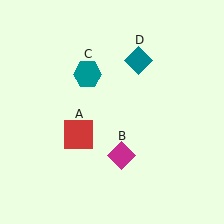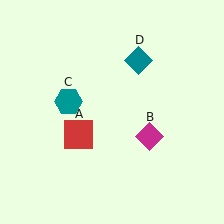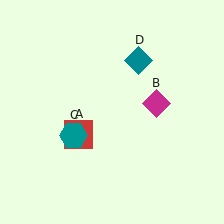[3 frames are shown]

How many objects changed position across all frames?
2 objects changed position: magenta diamond (object B), teal hexagon (object C).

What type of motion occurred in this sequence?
The magenta diamond (object B), teal hexagon (object C) rotated counterclockwise around the center of the scene.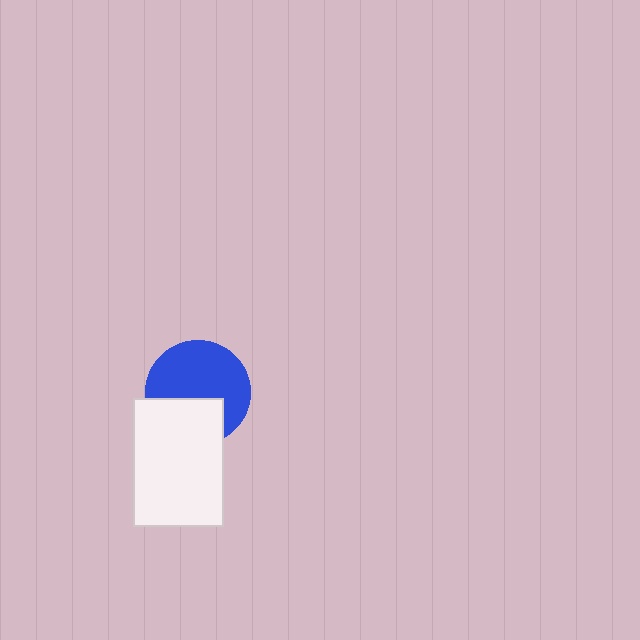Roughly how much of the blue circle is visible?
About half of it is visible (roughly 65%).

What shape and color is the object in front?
The object in front is a white rectangle.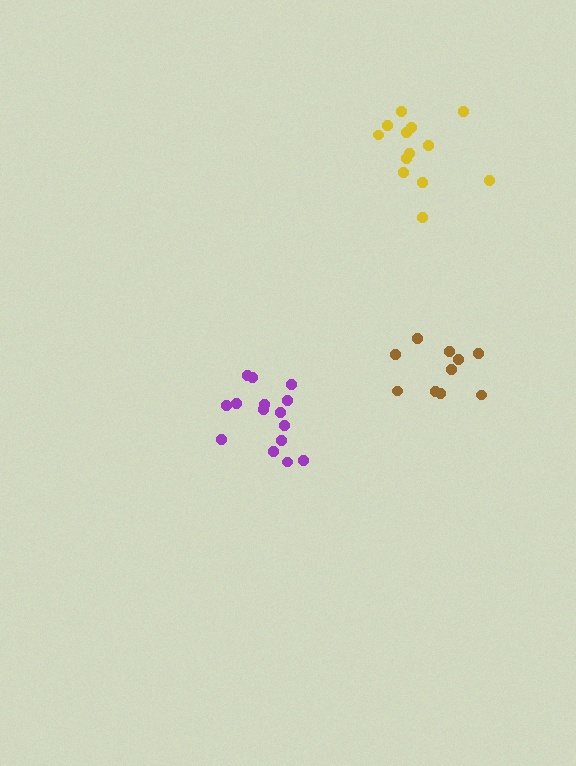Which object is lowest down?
The purple cluster is bottommost.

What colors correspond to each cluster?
The clusters are colored: brown, purple, yellow.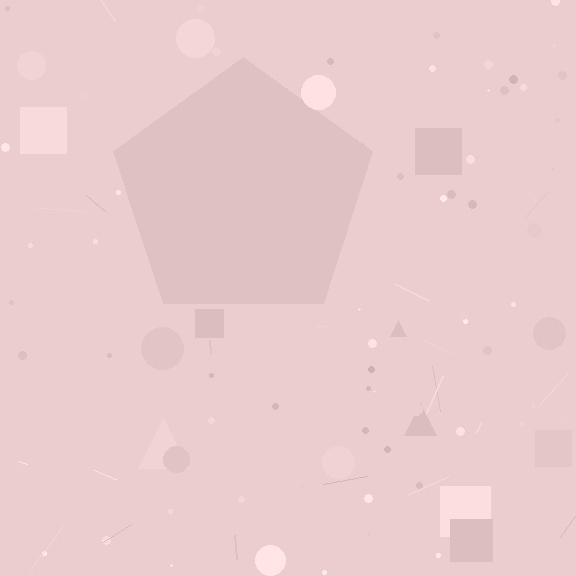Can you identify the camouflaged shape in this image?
The camouflaged shape is a pentagon.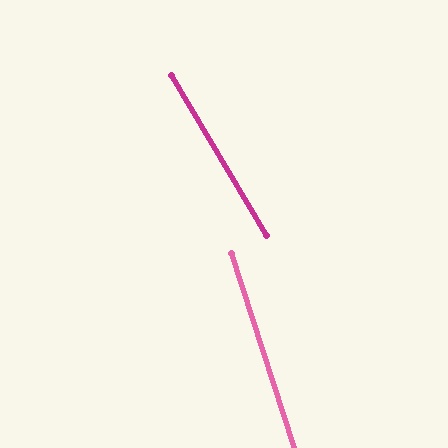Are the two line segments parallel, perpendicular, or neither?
Neither parallel nor perpendicular — they differ by about 13°.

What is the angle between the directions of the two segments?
Approximately 13 degrees.